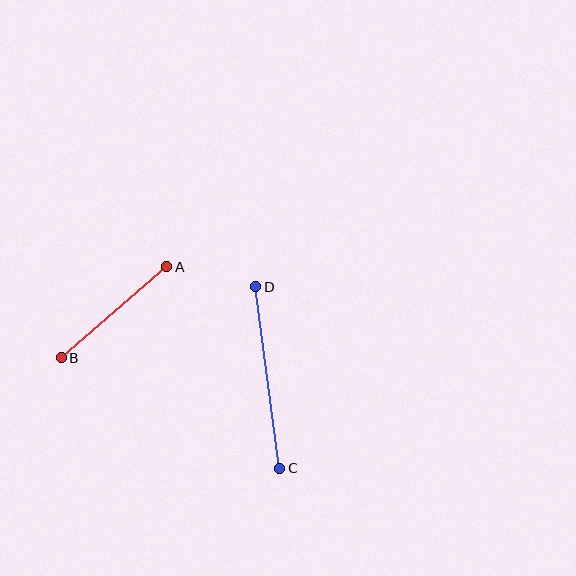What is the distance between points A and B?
The distance is approximately 139 pixels.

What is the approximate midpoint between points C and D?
The midpoint is at approximately (268, 377) pixels.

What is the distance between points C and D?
The distance is approximately 183 pixels.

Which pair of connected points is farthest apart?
Points C and D are farthest apart.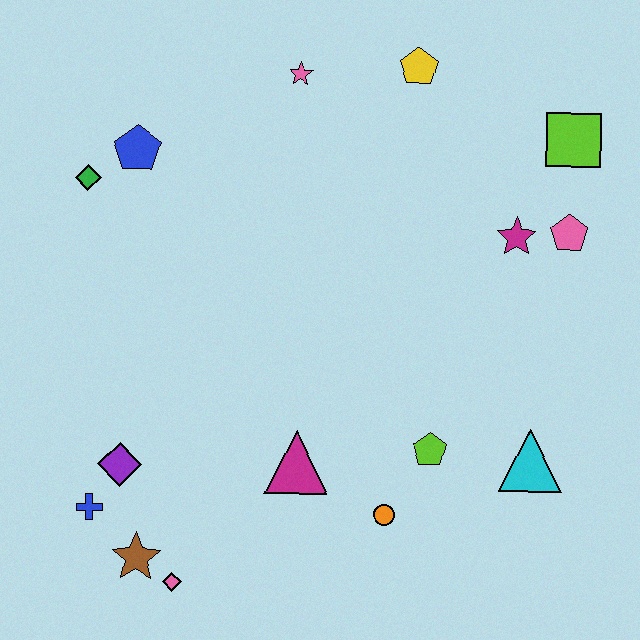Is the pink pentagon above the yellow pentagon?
No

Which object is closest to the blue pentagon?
The green diamond is closest to the blue pentagon.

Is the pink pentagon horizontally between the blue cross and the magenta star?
No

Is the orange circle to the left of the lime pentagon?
Yes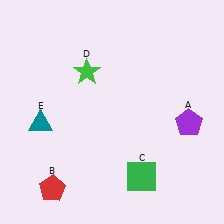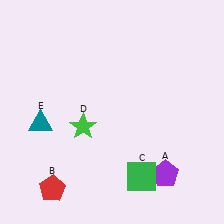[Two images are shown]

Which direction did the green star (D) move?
The green star (D) moved down.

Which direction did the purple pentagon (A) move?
The purple pentagon (A) moved down.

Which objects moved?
The objects that moved are: the purple pentagon (A), the green star (D).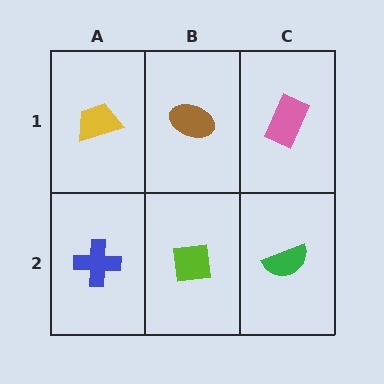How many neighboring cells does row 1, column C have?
2.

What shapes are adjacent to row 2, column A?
A yellow trapezoid (row 1, column A), a lime square (row 2, column B).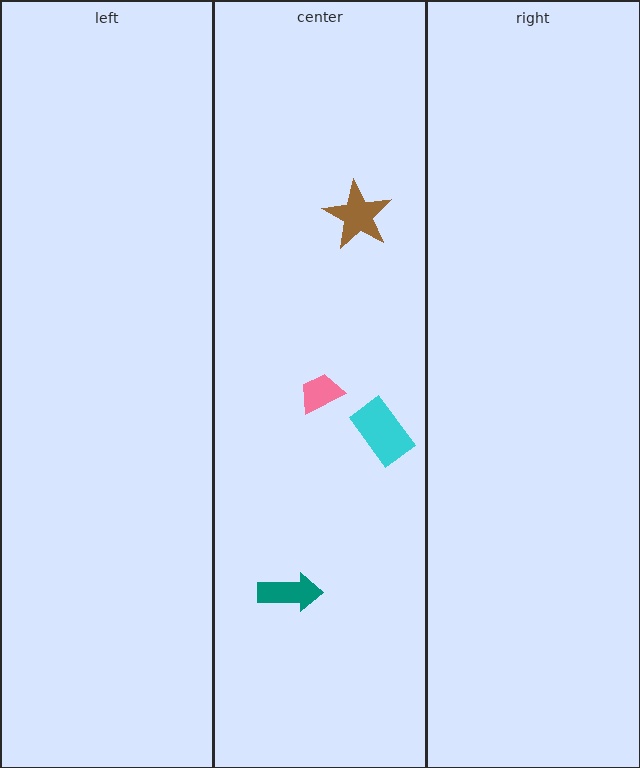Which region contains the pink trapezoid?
The center region.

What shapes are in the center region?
The cyan rectangle, the brown star, the pink trapezoid, the teal arrow.